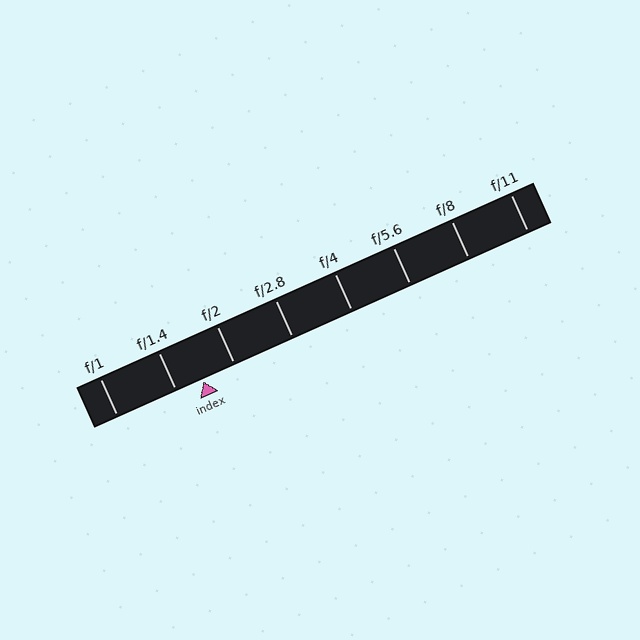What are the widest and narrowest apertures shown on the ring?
The widest aperture shown is f/1 and the narrowest is f/11.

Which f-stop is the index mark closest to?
The index mark is closest to f/1.4.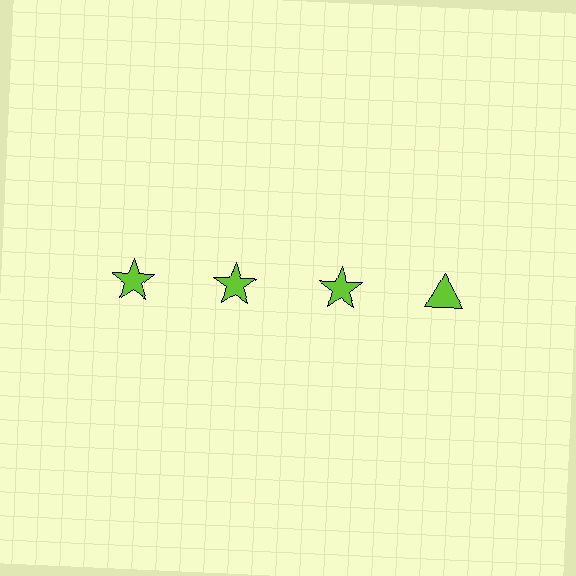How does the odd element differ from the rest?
It has a different shape: triangle instead of star.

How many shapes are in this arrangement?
There are 4 shapes arranged in a grid pattern.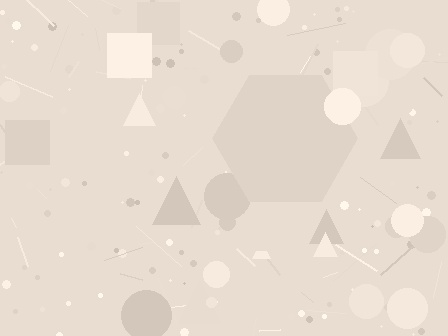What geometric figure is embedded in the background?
A hexagon is embedded in the background.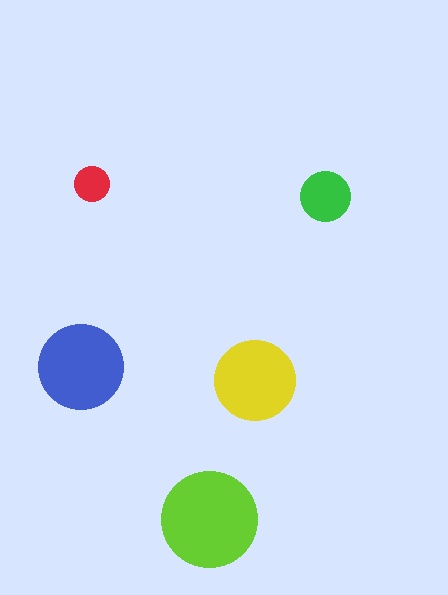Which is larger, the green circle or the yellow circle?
The yellow one.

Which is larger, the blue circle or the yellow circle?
The blue one.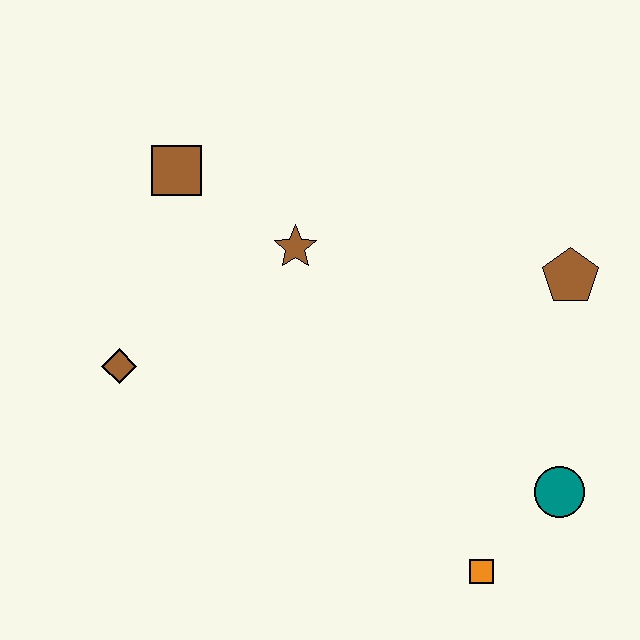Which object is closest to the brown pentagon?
The teal circle is closest to the brown pentagon.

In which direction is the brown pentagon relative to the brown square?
The brown pentagon is to the right of the brown square.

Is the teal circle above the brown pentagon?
No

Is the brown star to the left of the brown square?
No